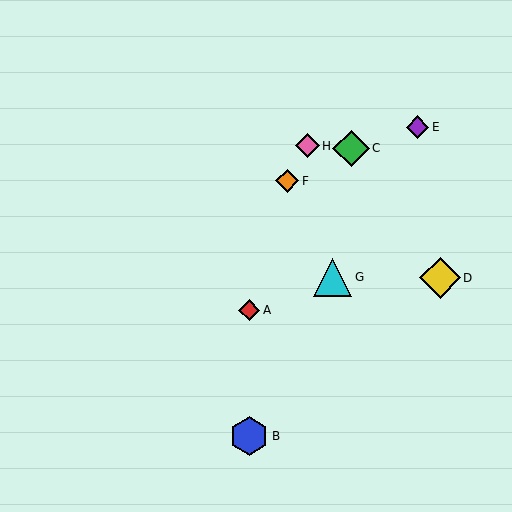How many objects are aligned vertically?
2 objects (A, B) are aligned vertically.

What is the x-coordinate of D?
Object D is at x≈440.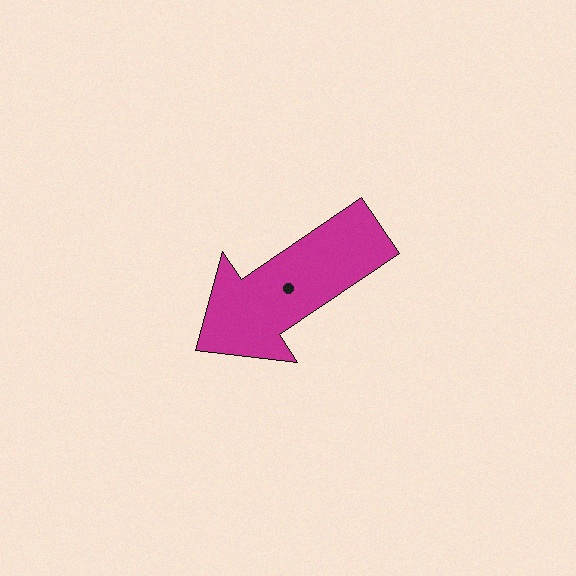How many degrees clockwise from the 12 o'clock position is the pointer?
Approximately 236 degrees.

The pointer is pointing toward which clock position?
Roughly 8 o'clock.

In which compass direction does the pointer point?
Southwest.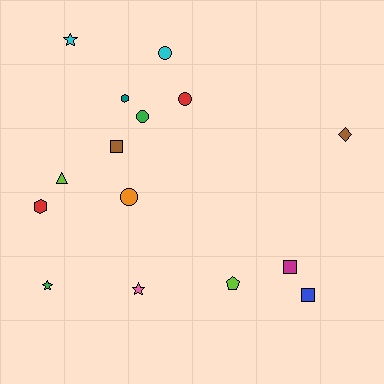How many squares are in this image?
There are 3 squares.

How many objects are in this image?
There are 15 objects.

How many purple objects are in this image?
There are no purple objects.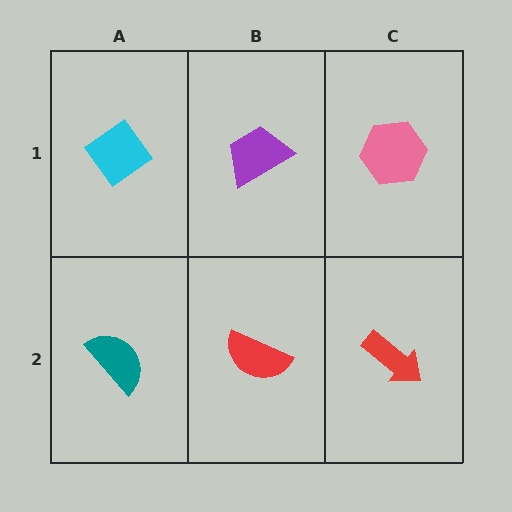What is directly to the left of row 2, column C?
A red semicircle.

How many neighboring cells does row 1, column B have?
3.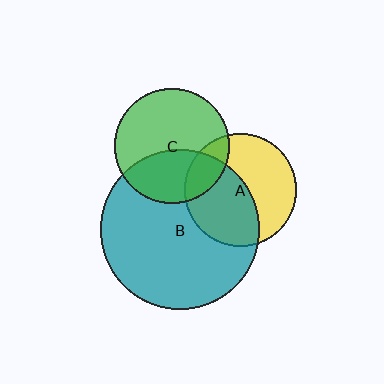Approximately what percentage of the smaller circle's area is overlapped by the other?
Approximately 40%.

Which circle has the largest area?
Circle B (teal).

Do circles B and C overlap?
Yes.